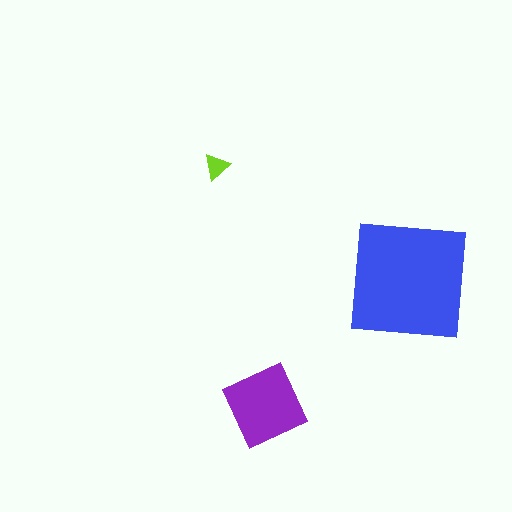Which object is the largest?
The blue square.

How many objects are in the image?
There are 3 objects in the image.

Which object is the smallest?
The lime triangle.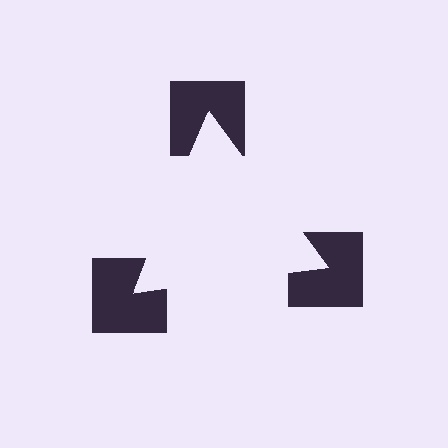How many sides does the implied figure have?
3 sides.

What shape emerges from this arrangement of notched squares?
An illusory triangle — its edges are inferred from the aligned wedge cuts in the notched squares, not physically drawn.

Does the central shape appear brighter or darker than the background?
It typically appears slightly brighter than the background, even though no actual brightness change is drawn.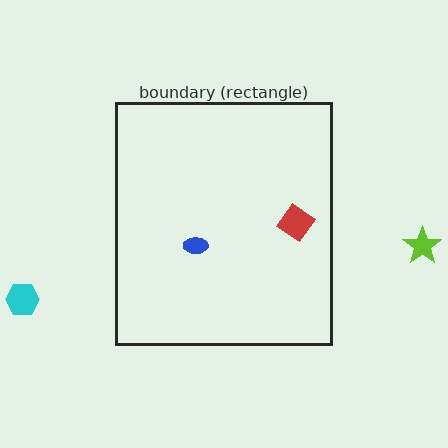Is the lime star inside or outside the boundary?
Outside.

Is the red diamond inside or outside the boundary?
Inside.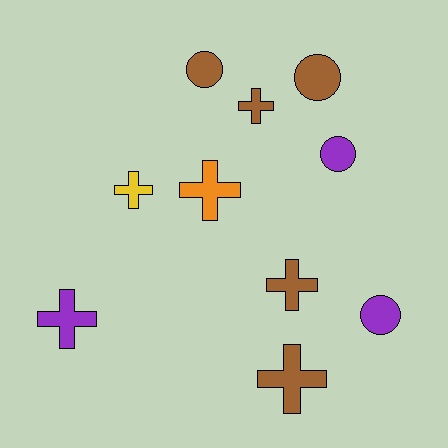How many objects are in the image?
There are 10 objects.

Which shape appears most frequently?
Cross, with 6 objects.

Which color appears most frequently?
Brown, with 5 objects.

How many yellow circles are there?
There are no yellow circles.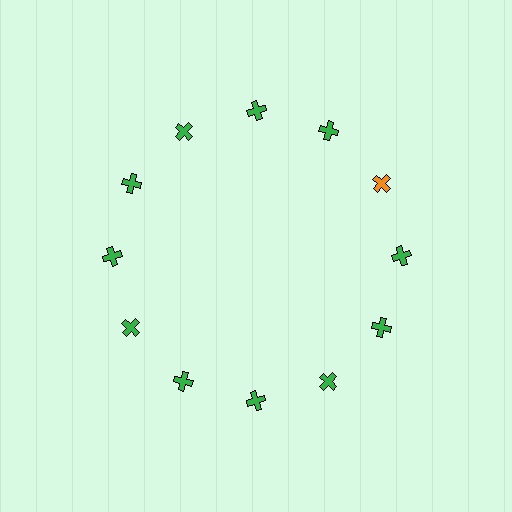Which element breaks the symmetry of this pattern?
The orange cross at roughly the 2 o'clock position breaks the symmetry. All other shapes are green crosses.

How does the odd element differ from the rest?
It has a different color: orange instead of green.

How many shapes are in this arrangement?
There are 12 shapes arranged in a ring pattern.